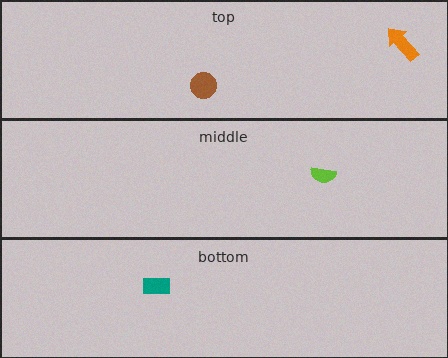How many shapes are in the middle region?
1.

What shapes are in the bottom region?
The teal rectangle.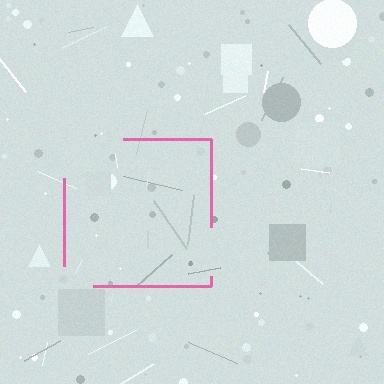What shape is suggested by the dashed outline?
The dashed outline suggests a square.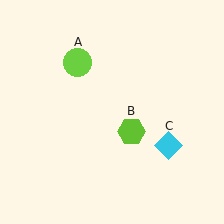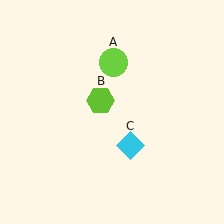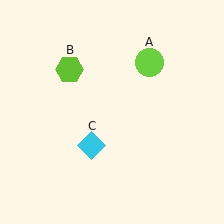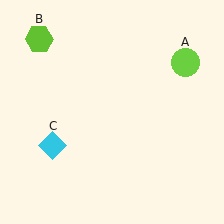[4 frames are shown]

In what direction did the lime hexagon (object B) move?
The lime hexagon (object B) moved up and to the left.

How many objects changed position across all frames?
3 objects changed position: lime circle (object A), lime hexagon (object B), cyan diamond (object C).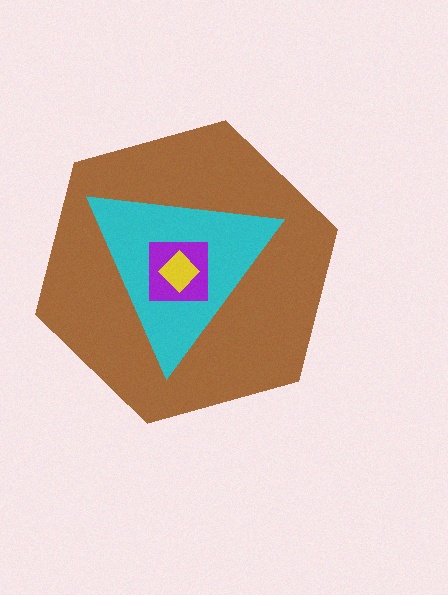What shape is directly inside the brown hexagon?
The cyan triangle.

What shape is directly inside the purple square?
The yellow diamond.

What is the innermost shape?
The yellow diamond.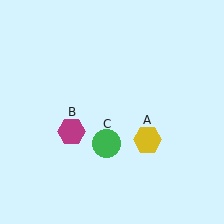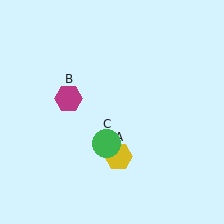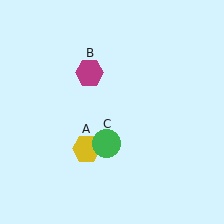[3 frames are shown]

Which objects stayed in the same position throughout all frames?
Green circle (object C) remained stationary.